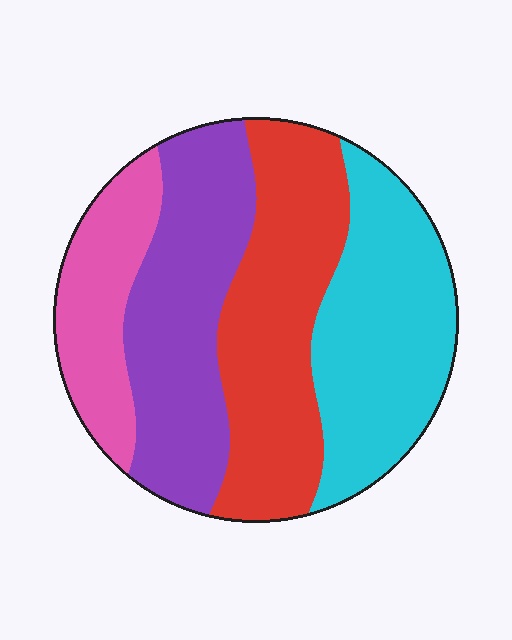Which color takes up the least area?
Pink, at roughly 15%.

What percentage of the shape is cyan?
Cyan covers 28% of the shape.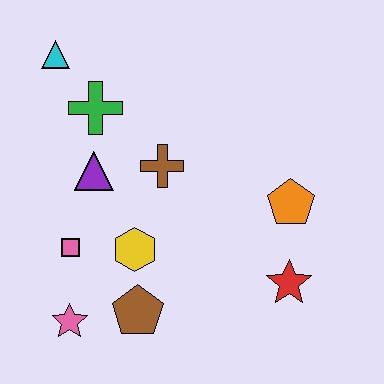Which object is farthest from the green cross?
The red star is farthest from the green cross.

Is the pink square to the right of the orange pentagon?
No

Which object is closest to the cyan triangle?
The green cross is closest to the cyan triangle.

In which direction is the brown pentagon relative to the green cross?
The brown pentagon is below the green cross.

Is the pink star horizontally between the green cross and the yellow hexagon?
No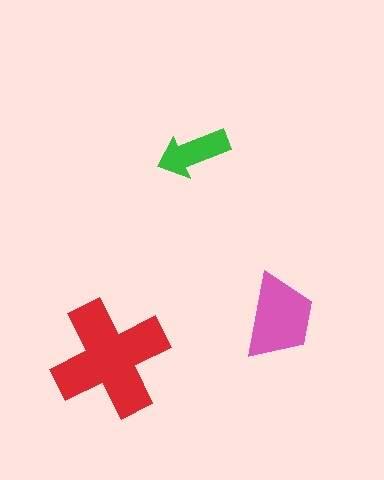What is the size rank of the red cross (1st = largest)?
1st.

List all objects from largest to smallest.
The red cross, the pink trapezoid, the green arrow.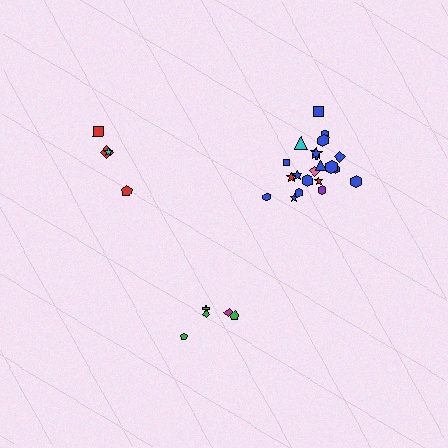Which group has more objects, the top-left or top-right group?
The top-right group.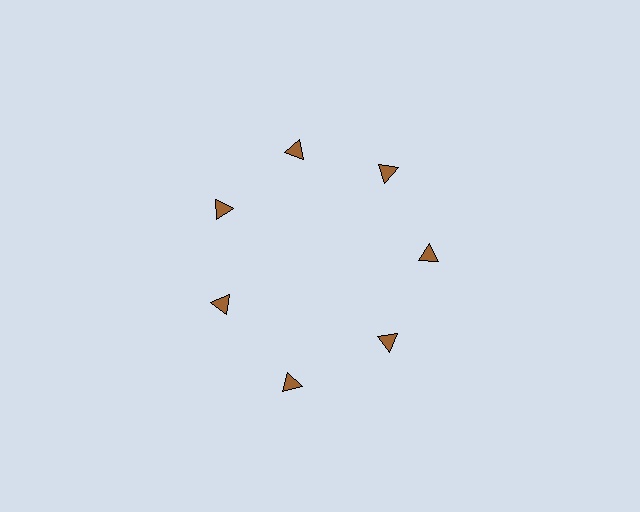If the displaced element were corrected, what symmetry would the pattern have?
It would have 7-fold rotational symmetry — the pattern would map onto itself every 51 degrees.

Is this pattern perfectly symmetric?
No. The 7 brown triangles are arranged in a ring, but one element near the 6 o'clock position is pushed outward from the center, breaking the 7-fold rotational symmetry.